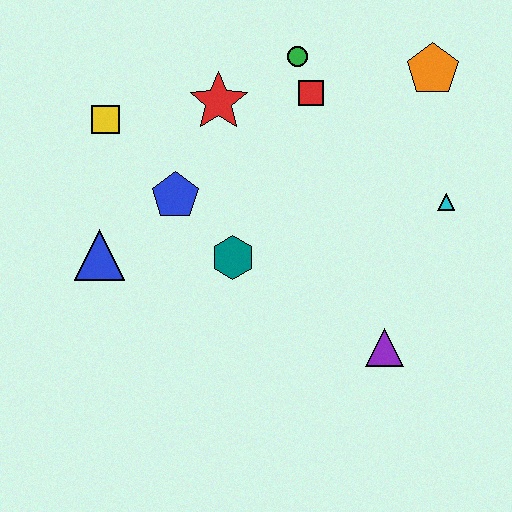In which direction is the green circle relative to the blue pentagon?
The green circle is above the blue pentagon.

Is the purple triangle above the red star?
No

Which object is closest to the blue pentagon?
The teal hexagon is closest to the blue pentagon.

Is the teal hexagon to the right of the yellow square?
Yes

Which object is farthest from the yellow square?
The purple triangle is farthest from the yellow square.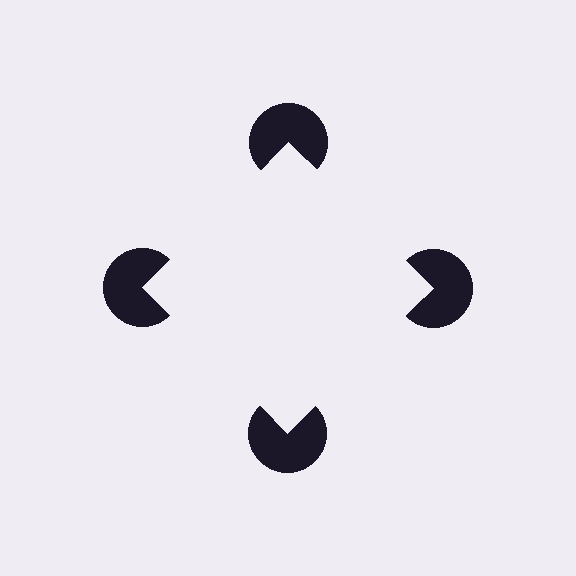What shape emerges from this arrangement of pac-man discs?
An illusory square — its edges are inferred from the aligned wedge cuts in the pac-man discs, not physically drawn.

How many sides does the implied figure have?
4 sides.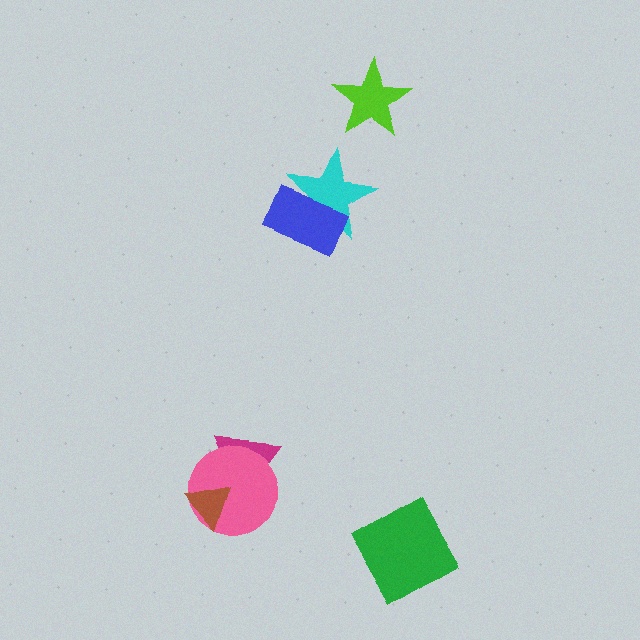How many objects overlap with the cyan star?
1 object overlaps with the cyan star.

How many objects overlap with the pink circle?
2 objects overlap with the pink circle.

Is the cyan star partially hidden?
Yes, it is partially covered by another shape.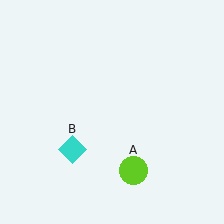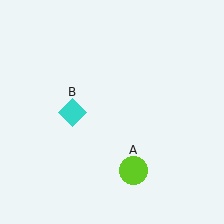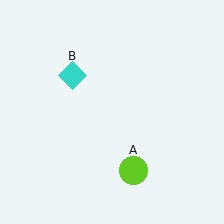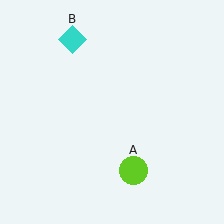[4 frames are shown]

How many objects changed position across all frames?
1 object changed position: cyan diamond (object B).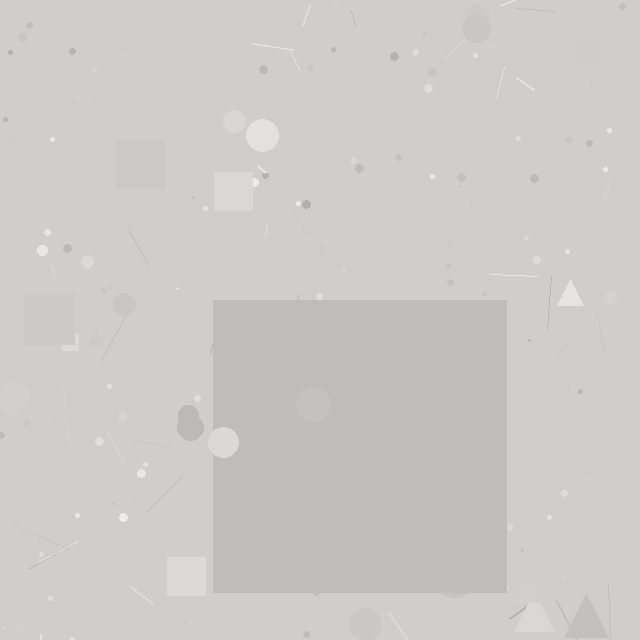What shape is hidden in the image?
A square is hidden in the image.